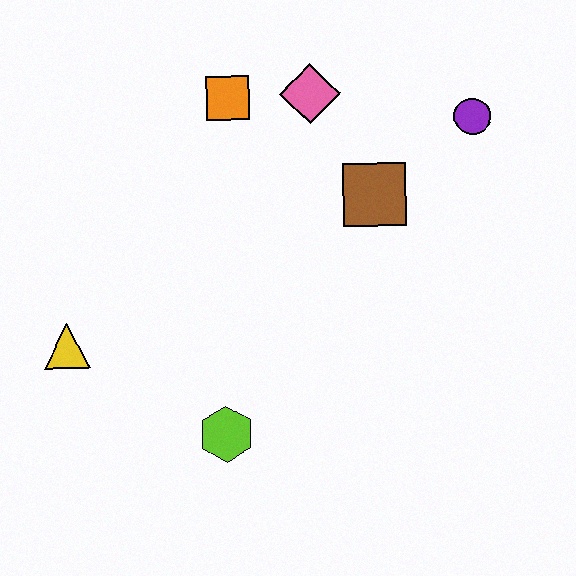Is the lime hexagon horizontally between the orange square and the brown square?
No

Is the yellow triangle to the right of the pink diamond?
No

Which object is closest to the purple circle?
The brown square is closest to the purple circle.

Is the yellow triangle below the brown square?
Yes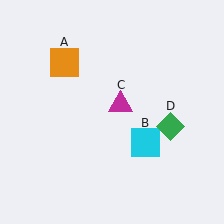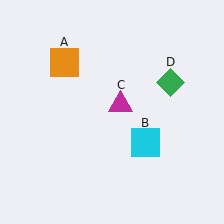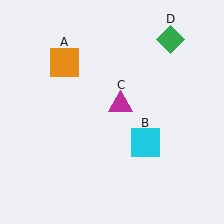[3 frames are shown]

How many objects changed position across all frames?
1 object changed position: green diamond (object D).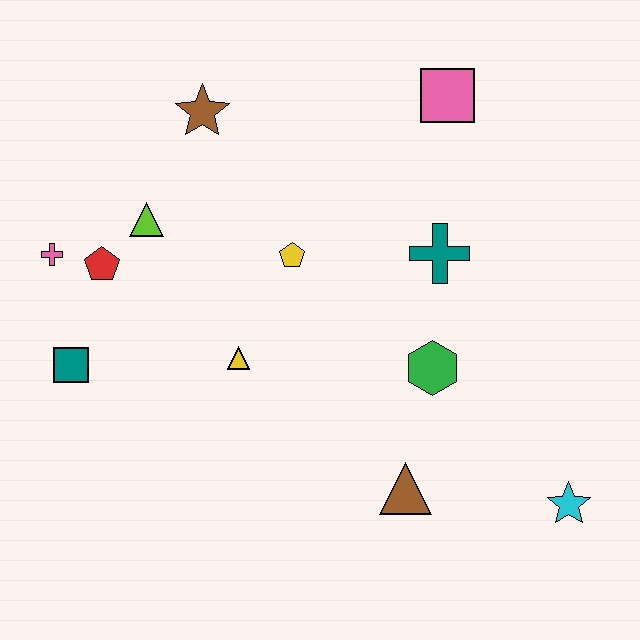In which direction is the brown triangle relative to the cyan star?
The brown triangle is to the left of the cyan star.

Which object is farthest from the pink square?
The teal square is farthest from the pink square.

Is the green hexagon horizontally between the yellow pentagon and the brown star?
No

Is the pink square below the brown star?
No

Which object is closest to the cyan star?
The brown triangle is closest to the cyan star.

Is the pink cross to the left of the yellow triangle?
Yes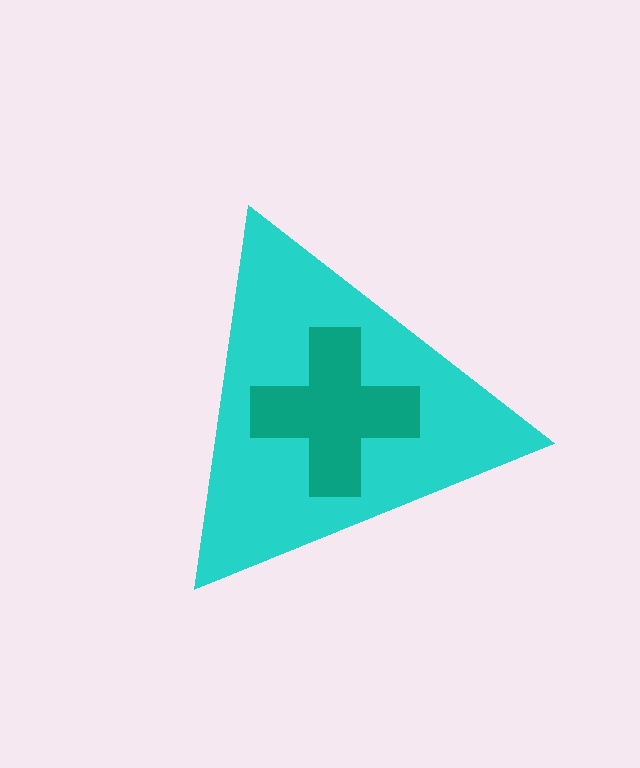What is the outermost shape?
The cyan triangle.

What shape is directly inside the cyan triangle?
The teal cross.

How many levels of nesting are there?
2.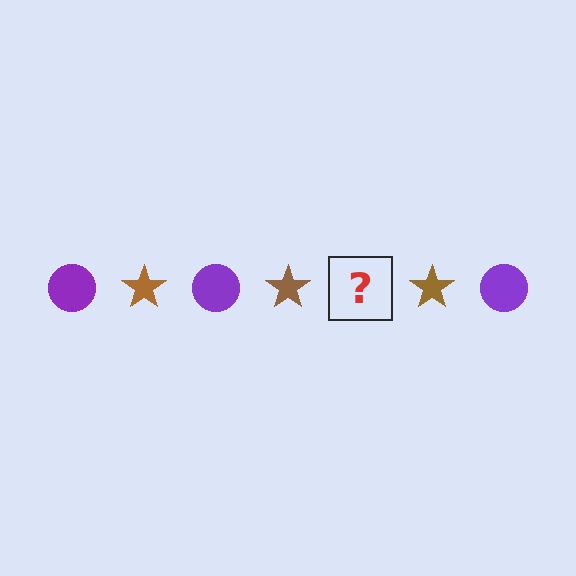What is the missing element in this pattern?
The missing element is a purple circle.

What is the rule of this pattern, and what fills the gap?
The rule is that the pattern alternates between purple circle and brown star. The gap should be filled with a purple circle.